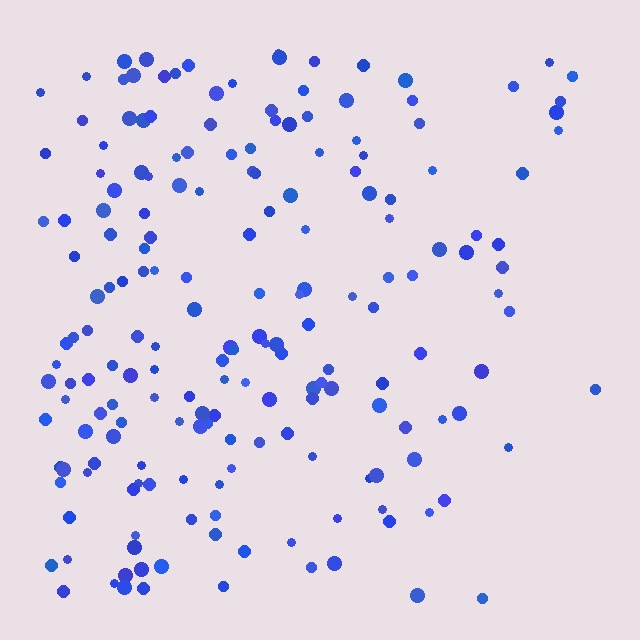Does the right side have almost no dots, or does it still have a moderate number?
Still a moderate number, just noticeably fewer than the left.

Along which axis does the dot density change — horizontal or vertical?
Horizontal.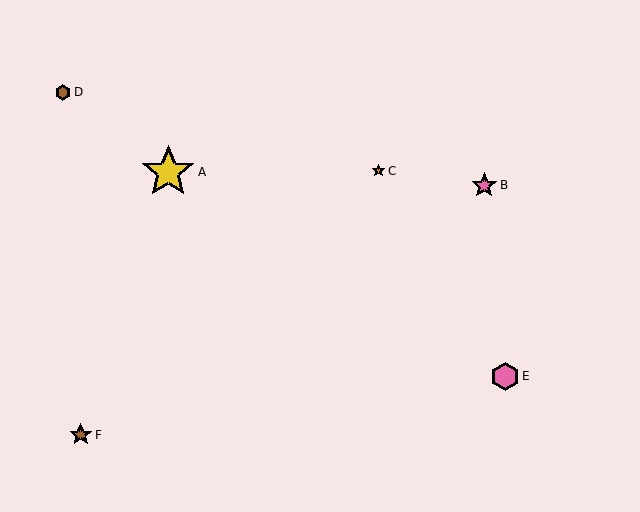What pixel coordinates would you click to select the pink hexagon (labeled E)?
Click at (505, 376) to select the pink hexagon E.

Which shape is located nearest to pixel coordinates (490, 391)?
The pink hexagon (labeled E) at (505, 376) is nearest to that location.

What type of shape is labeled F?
Shape F is a brown star.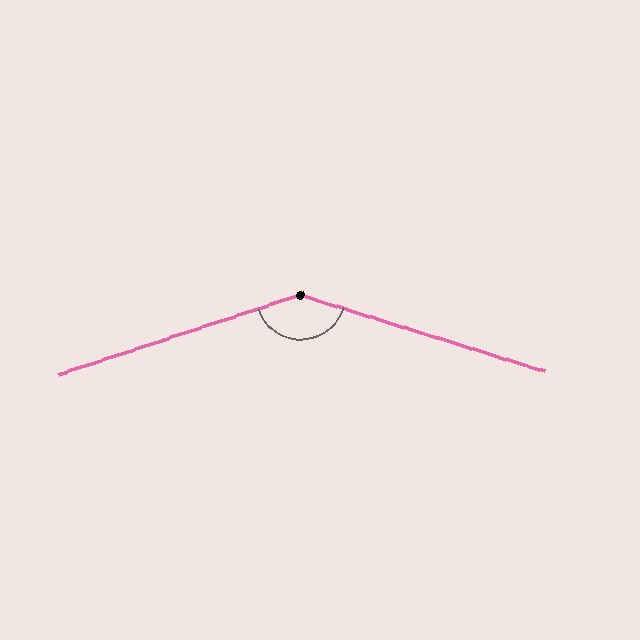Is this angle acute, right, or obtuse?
It is obtuse.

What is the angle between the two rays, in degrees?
Approximately 145 degrees.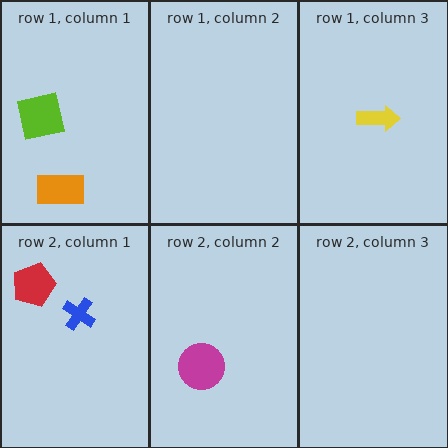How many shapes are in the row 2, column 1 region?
2.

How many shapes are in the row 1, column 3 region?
1.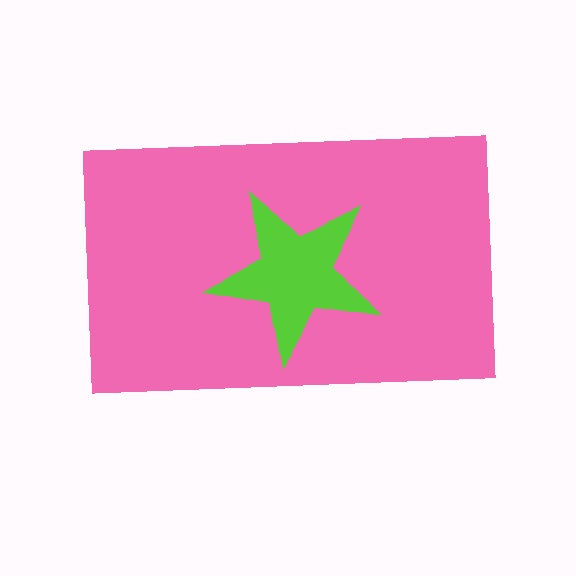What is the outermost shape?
The pink rectangle.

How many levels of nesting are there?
2.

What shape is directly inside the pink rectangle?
The lime star.